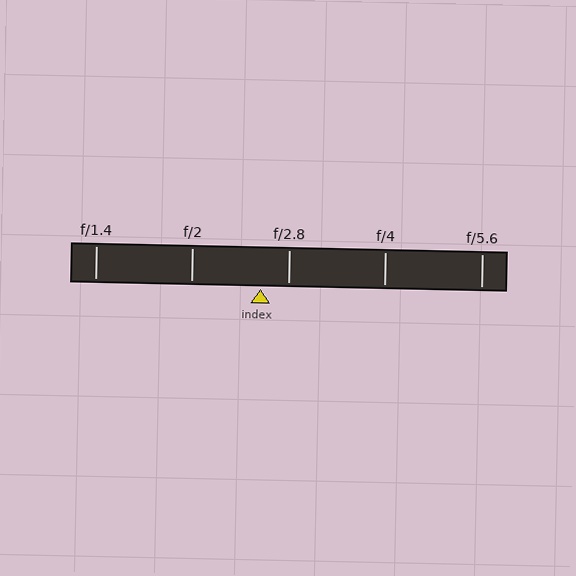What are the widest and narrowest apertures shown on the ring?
The widest aperture shown is f/1.4 and the narrowest is f/5.6.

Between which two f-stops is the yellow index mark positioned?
The index mark is between f/2 and f/2.8.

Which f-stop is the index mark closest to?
The index mark is closest to f/2.8.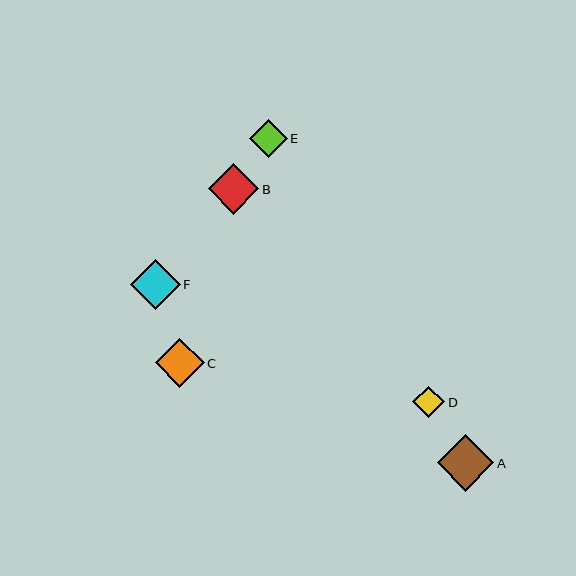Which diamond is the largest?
Diamond A is the largest with a size of approximately 56 pixels.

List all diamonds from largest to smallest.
From largest to smallest: A, B, F, C, E, D.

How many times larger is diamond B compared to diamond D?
Diamond B is approximately 1.6 times the size of diamond D.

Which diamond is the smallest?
Diamond D is the smallest with a size of approximately 32 pixels.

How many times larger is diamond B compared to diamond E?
Diamond B is approximately 1.3 times the size of diamond E.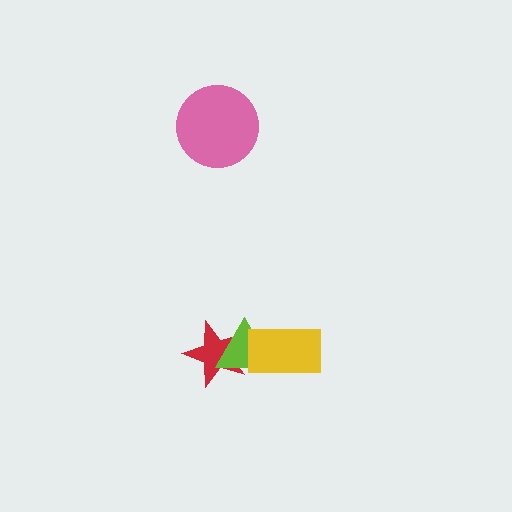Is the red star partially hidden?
Yes, it is partially covered by another shape.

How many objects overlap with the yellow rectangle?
1 object overlaps with the yellow rectangle.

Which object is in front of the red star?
The lime triangle is in front of the red star.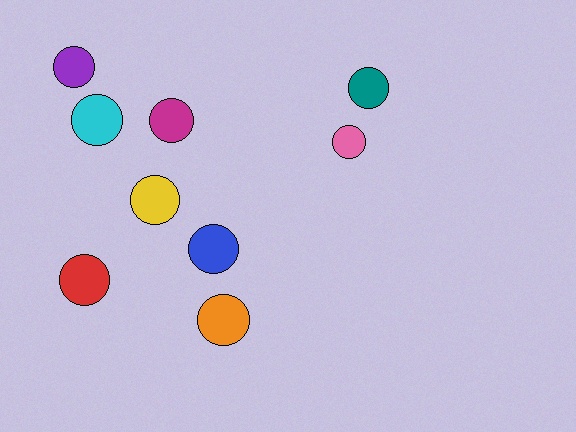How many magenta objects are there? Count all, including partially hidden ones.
There is 1 magenta object.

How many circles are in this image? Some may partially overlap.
There are 9 circles.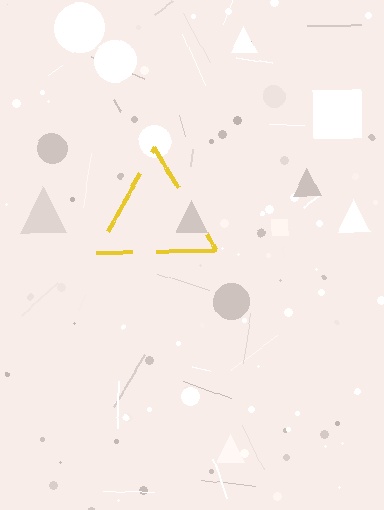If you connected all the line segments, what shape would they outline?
They would outline a triangle.